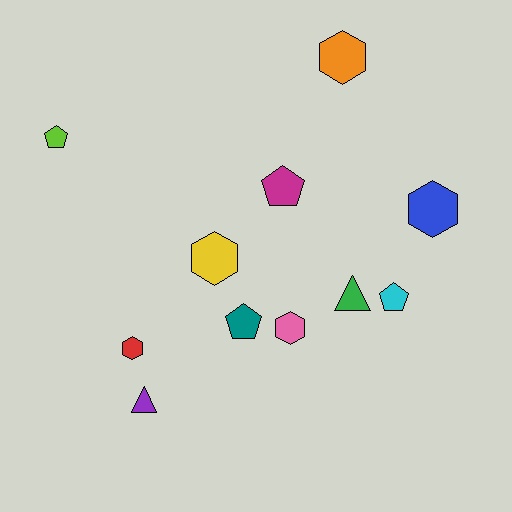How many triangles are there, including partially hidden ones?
There are 2 triangles.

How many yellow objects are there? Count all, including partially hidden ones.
There is 1 yellow object.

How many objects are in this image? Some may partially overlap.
There are 11 objects.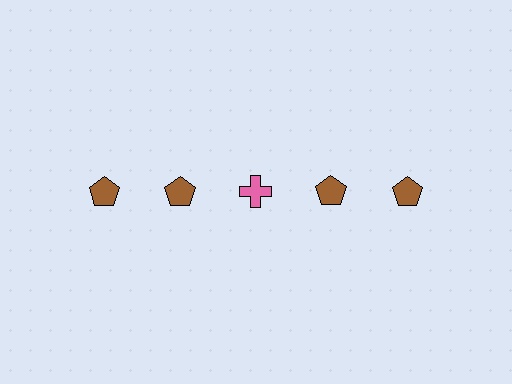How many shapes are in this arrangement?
There are 5 shapes arranged in a grid pattern.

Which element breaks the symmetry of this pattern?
The pink cross in the top row, center column breaks the symmetry. All other shapes are brown pentagons.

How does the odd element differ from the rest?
It differs in both color (pink instead of brown) and shape (cross instead of pentagon).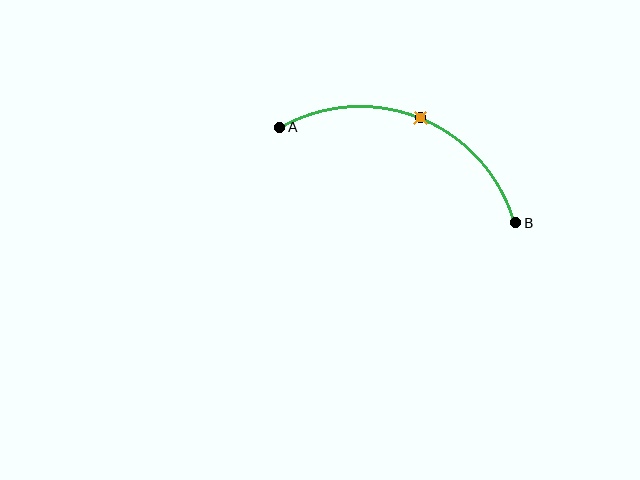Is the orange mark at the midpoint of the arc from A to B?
Yes. The orange mark lies on the arc at equal arc-length from both A and B — it is the arc midpoint.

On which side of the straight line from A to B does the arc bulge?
The arc bulges above the straight line connecting A and B.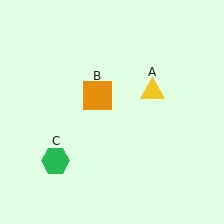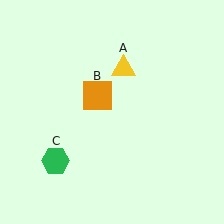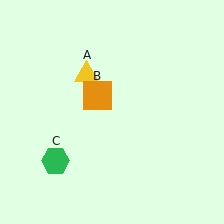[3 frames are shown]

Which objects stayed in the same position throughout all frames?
Orange square (object B) and green hexagon (object C) remained stationary.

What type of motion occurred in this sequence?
The yellow triangle (object A) rotated counterclockwise around the center of the scene.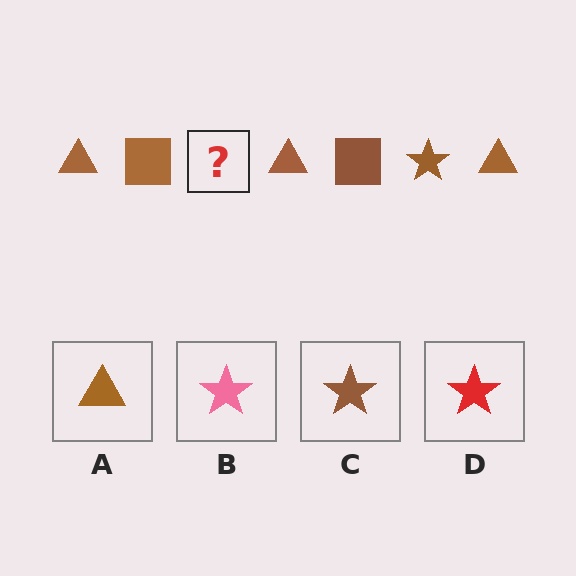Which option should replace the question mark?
Option C.